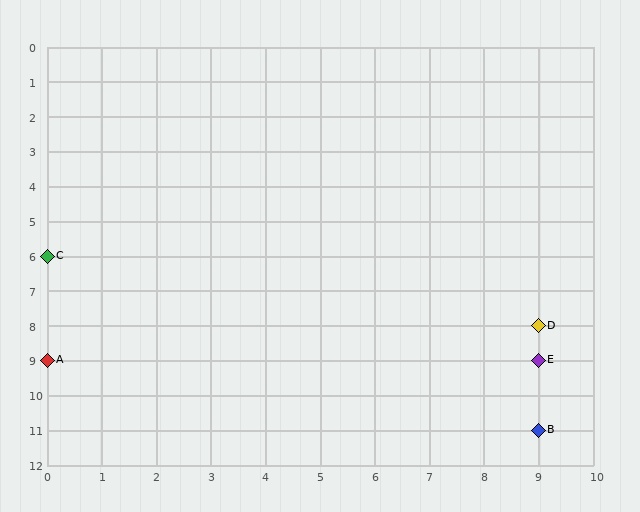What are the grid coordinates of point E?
Point E is at grid coordinates (9, 9).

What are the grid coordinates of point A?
Point A is at grid coordinates (0, 9).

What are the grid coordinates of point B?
Point B is at grid coordinates (9, 11).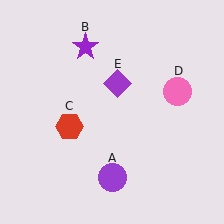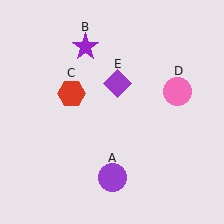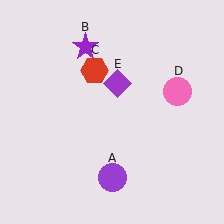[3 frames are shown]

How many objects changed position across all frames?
1 object changed position: red hexagon (object C).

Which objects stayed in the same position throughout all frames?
Purple circle (object A) and purple star (object B) and pink circle (object D) and purple diamond (object E) remained stationary.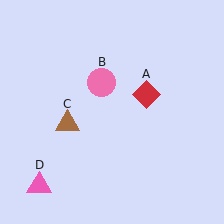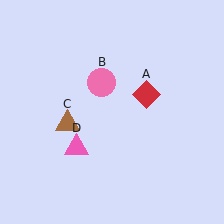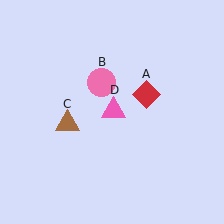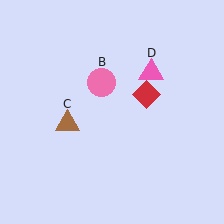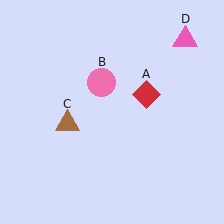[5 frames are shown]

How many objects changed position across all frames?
1 object changed position: pink triangle (object D).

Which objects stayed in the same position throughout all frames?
Red diamond (object A) and pink circle (object B) and brown triangle (object C) remained stationary.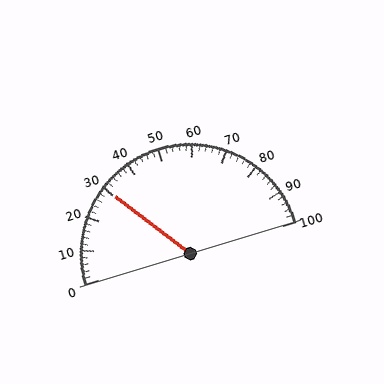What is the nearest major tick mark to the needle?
The nearest major tick mark is 30.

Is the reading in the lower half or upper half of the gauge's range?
The reading is in the lower half of the range (0 to 100).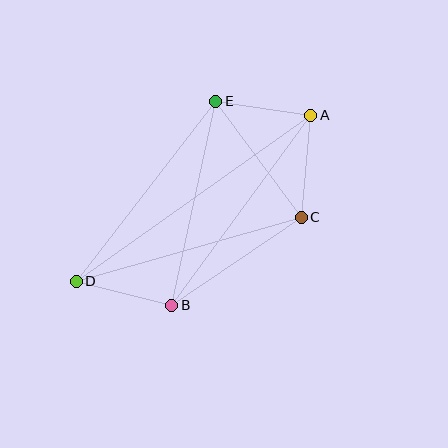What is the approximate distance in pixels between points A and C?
The distance between A and C is approximately 102 pixels.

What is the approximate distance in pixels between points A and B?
The distance between A and B is approximately 235 pixels.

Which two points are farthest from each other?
Points A and D are farthest from each other.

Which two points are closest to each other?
Points A and E are closest to each other.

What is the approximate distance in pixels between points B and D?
The distance between B and D is approximately 98 pixels.